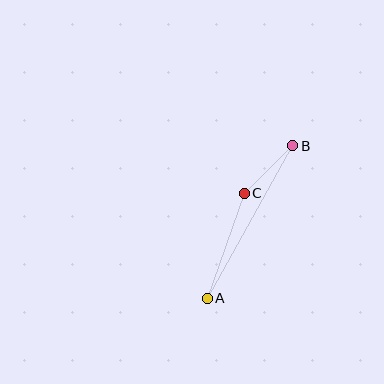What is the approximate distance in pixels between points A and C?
The distance between A and C is approximately 111 pixels.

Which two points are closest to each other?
Points B and C are closest to each other.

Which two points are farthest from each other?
Points A and B are farthest from each other.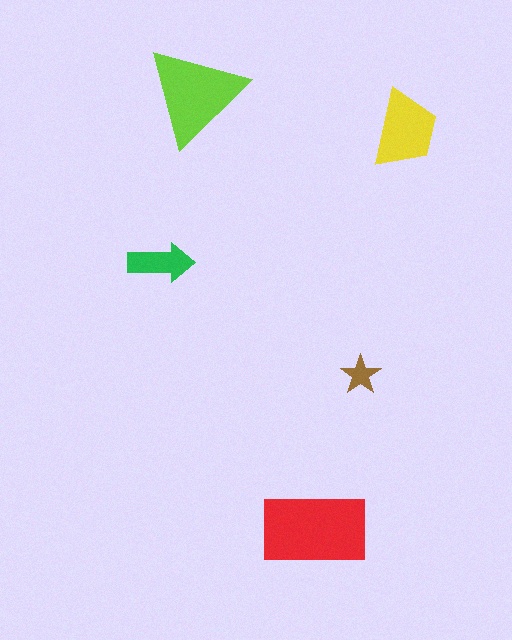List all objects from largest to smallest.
The red rectangle, the lime triangle, the yellow trapezoid, the green arrow, the brown star.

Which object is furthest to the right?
The yellow trapezoid is rightmost.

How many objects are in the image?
There are 5 objects in the image.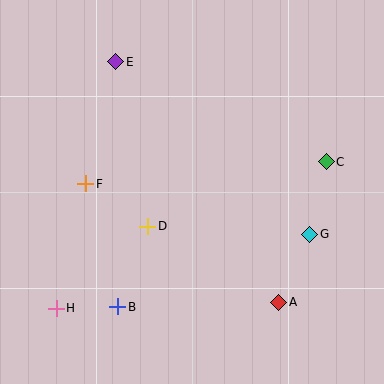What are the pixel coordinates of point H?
Point H is at (56, 308).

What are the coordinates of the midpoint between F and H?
The midpoint between F and H is at (71, 246).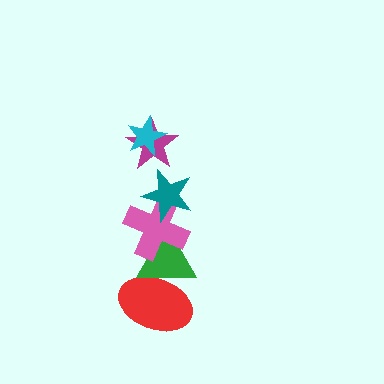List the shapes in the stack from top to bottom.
From top to bottom: the cyan star, the magenta star, the teal star, the pink cross, the green triangle, the red ellipse.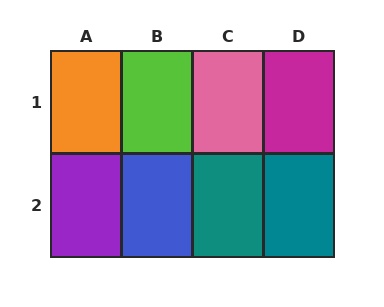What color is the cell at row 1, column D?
Magenta.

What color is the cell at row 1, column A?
Orange.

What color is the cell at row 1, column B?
Lime.